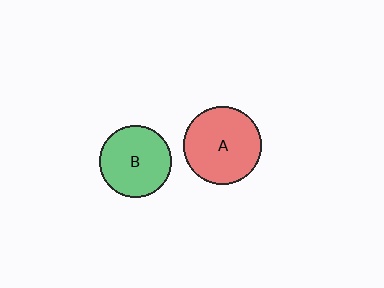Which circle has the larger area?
Circle A (red).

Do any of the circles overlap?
No, none of the circles overlap.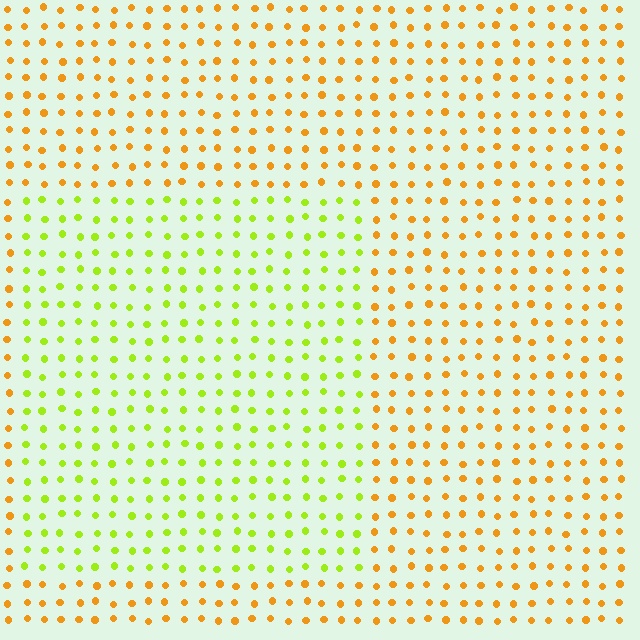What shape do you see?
I see a rectangle.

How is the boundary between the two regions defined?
The boundary is defined purely by a slight shift in hue (about 47 degrees). Spacing, size, and orientation are identical on both sides.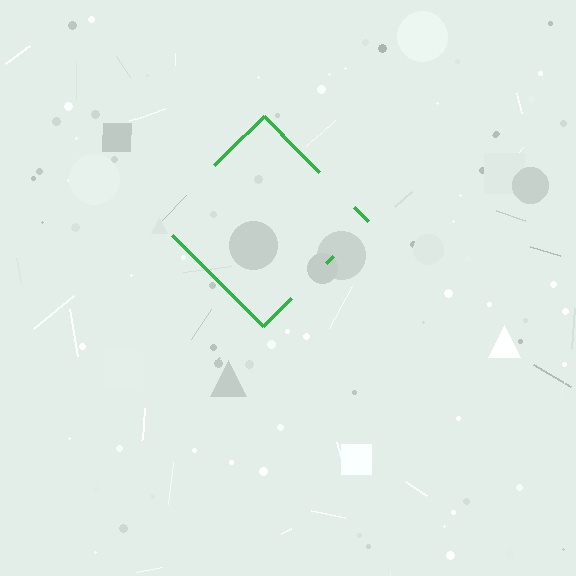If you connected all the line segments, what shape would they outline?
They would outline a diamond.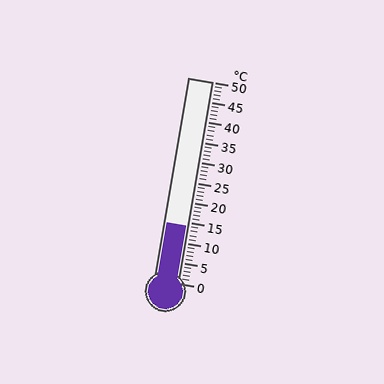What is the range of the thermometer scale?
The thermometer scale ranges from 0°C to 50°C.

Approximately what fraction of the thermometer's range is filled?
The thermometer is filled to approximately 30% of its range.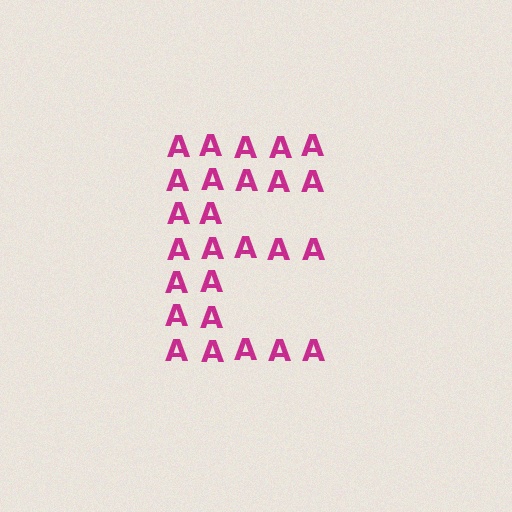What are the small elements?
The small elements are letter A's.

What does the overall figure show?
The overall figure shows the letter E.